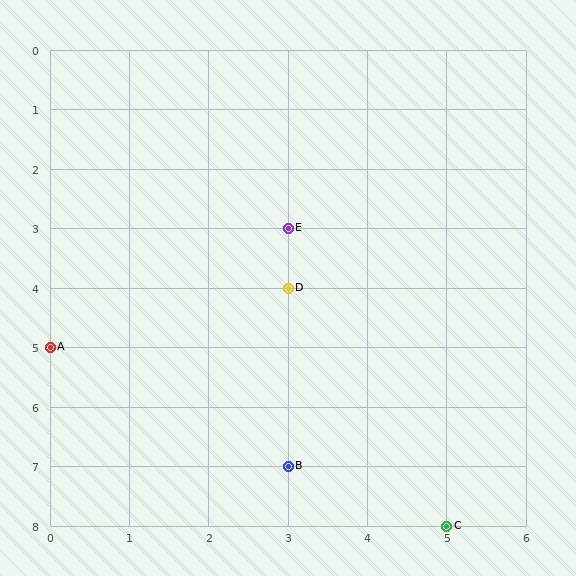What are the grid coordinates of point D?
Point D is at grid coordinates (3, 4).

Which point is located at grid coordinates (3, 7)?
Point B is at (3, 7).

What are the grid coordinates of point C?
Point C is at grid coordinates (5, 8).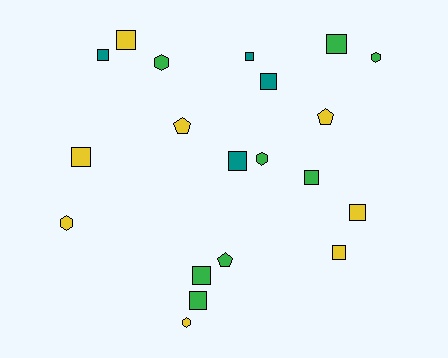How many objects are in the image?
There are 20 objects.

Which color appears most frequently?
Green, with 8 objects.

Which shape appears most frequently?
Square, with 12 objects.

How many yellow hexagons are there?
There are 2 yellow hexagons.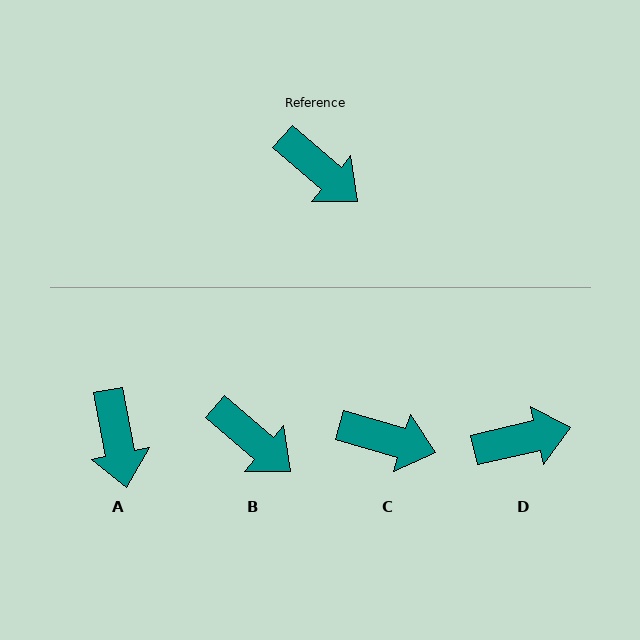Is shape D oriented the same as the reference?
No, it is off by about 53 degrees.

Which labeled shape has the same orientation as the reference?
B.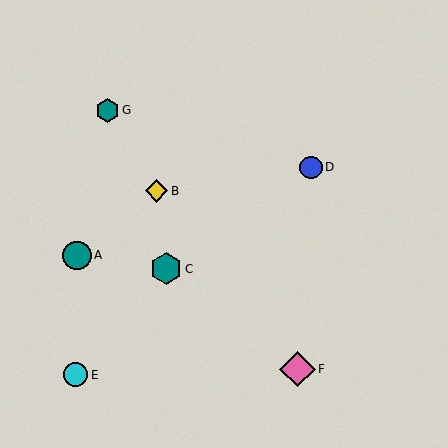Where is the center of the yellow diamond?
The center of the yellow diamond is at (157, 191).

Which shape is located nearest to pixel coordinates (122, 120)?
The teal hexagon (labeled G) at (108, 111) is nearest to that location.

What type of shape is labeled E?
Shape E is a cyan circle.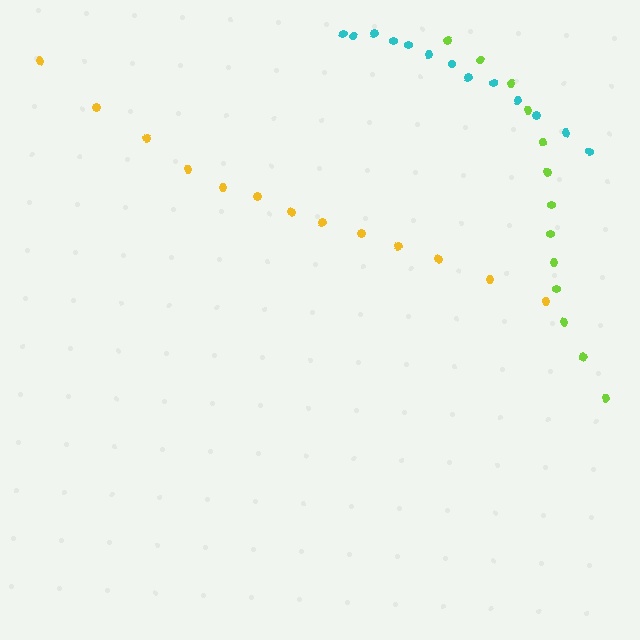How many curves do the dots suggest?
There are 3 distinct paths.